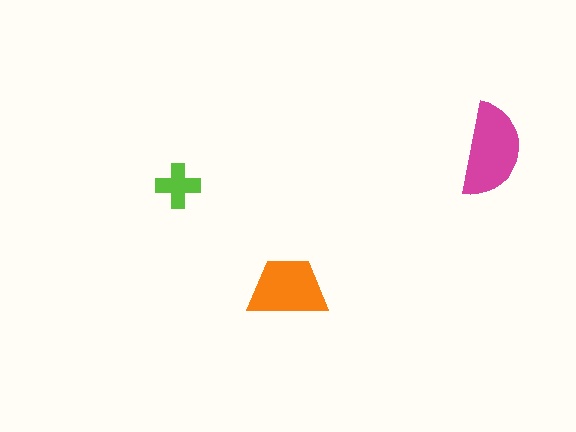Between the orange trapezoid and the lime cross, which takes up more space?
The orange trapezoid.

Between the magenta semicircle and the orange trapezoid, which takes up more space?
The magenta semicircle.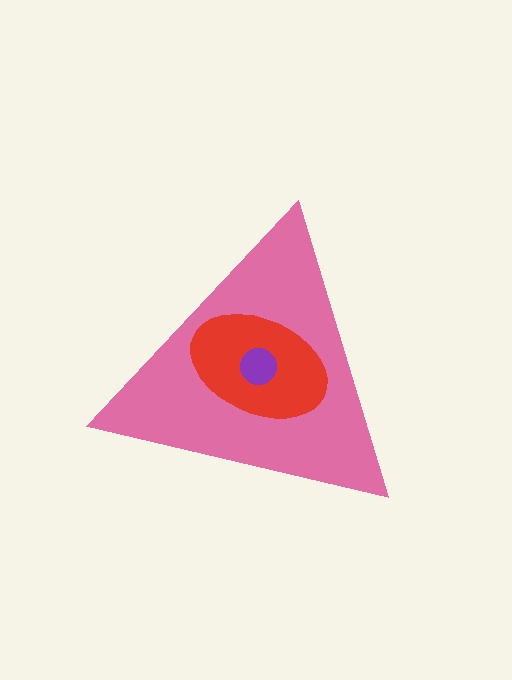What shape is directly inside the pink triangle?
The red ellipse.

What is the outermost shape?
The pink triangle.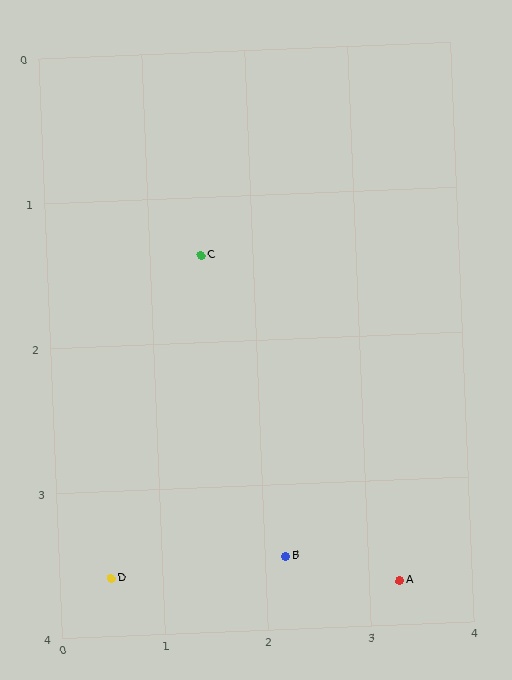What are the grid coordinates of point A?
Point A is at approximately (3.3, 3.7).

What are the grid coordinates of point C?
Point C is at approximately (1.5, 1.4).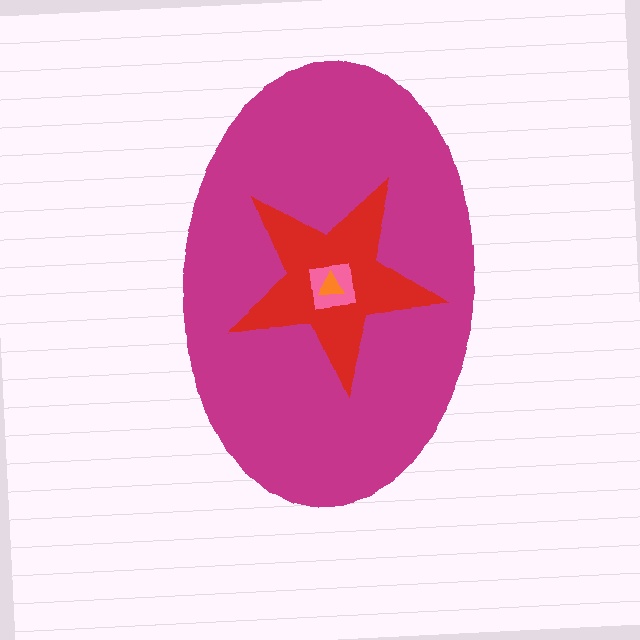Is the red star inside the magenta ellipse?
Yes.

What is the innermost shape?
The orange triangle.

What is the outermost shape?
The magenta ellipse.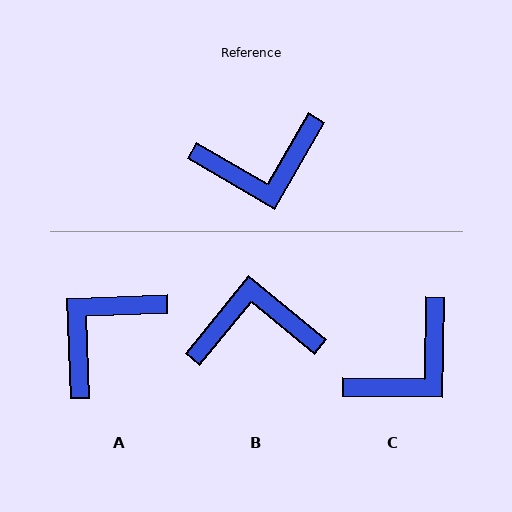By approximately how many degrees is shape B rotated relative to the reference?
Approximately 171 degrees counter-clockwise.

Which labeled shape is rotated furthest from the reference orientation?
B, about 171 degrees away.